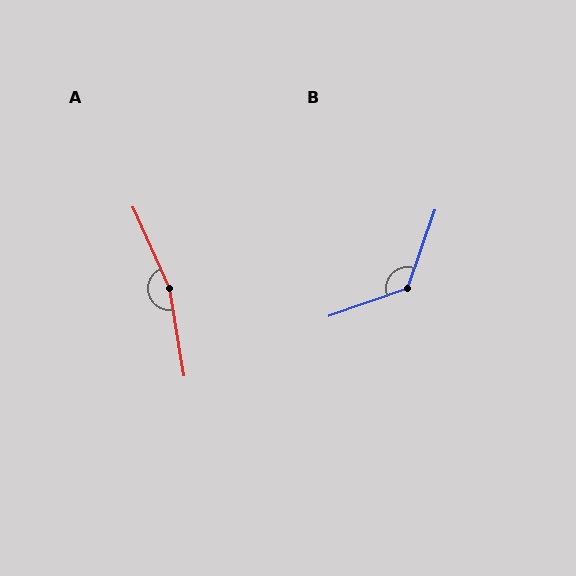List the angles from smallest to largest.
B (129°), A (165°).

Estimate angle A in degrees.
Approximately 165 degrees.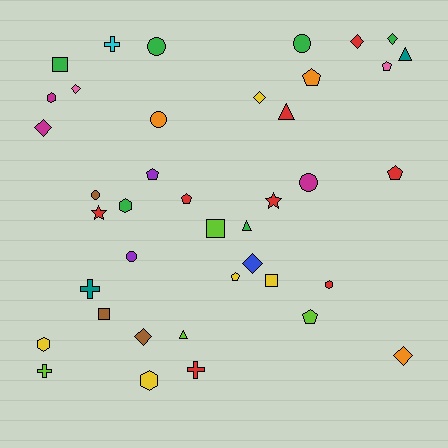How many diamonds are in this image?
There are 8 diamonds.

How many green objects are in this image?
There are 6 green objects.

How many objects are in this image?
There are 40 objects.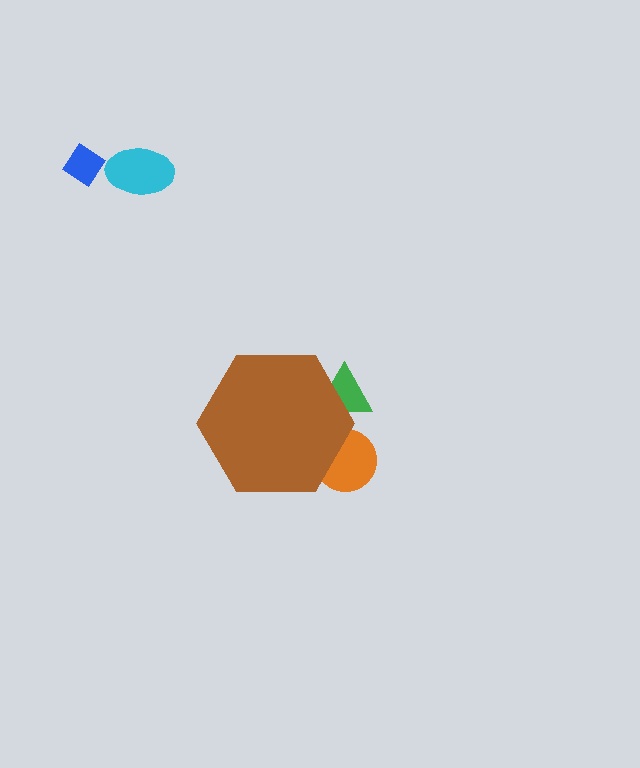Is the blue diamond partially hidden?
No, the blue diamond is fully visible.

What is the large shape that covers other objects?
A brown hexagon.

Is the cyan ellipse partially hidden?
No, the cyan ellipse is fully visible.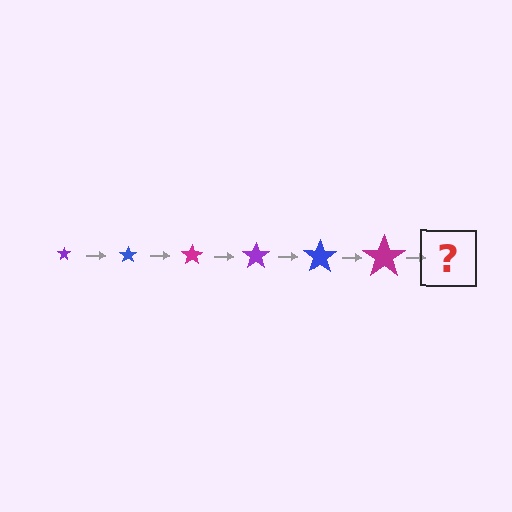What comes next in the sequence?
The next element should be a purple star, larger than the previous one.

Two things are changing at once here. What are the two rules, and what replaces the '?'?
The two rules are that the star grows larger each step and the color cycles through purple, blue, and magenta. The '?' should be a purple star, larger than the previous one.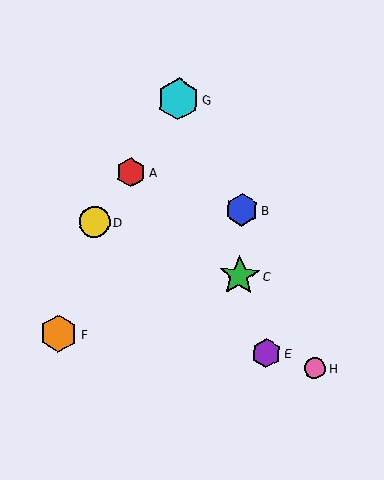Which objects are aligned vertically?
Objects B, C are aligned vertically.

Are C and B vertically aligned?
Yes, both are at x≈239.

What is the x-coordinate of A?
Object A is at x≈131.